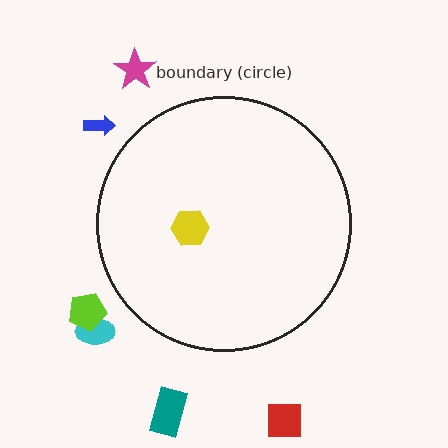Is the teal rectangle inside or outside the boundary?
Outside.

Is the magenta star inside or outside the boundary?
Outside.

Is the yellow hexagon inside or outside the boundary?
Inside.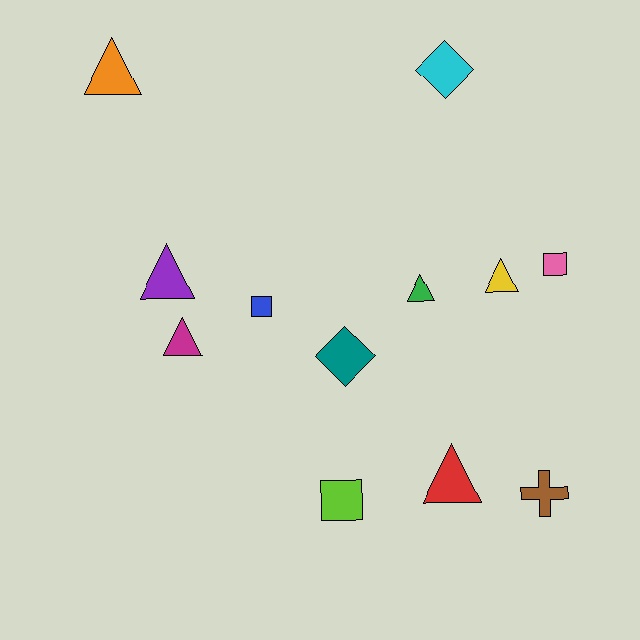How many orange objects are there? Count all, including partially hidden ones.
There is 1 orange object.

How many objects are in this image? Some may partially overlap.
There are 12 objects.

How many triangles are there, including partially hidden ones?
There are 6 triangles.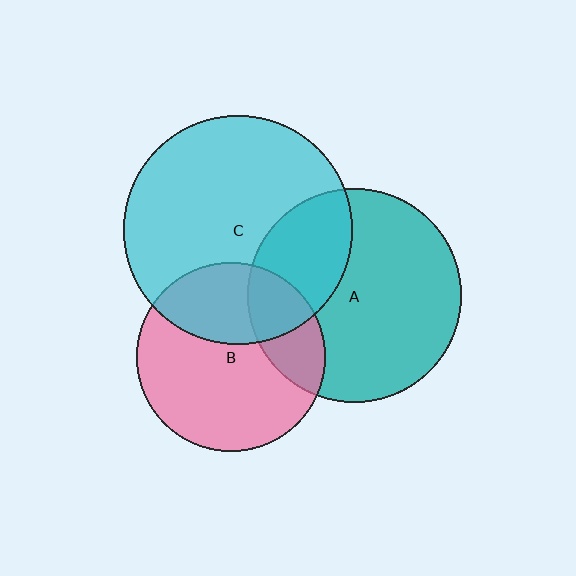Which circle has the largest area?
Circle C (cyan).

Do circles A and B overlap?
Yes.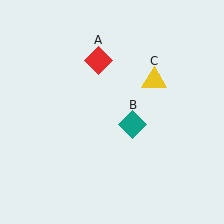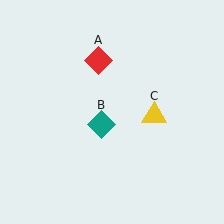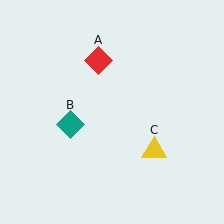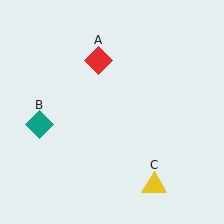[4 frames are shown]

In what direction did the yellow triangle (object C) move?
The yellow triangle (object C) moved down.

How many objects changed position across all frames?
2 objects changed position: teal diamond (object B), yellow triangle (object C).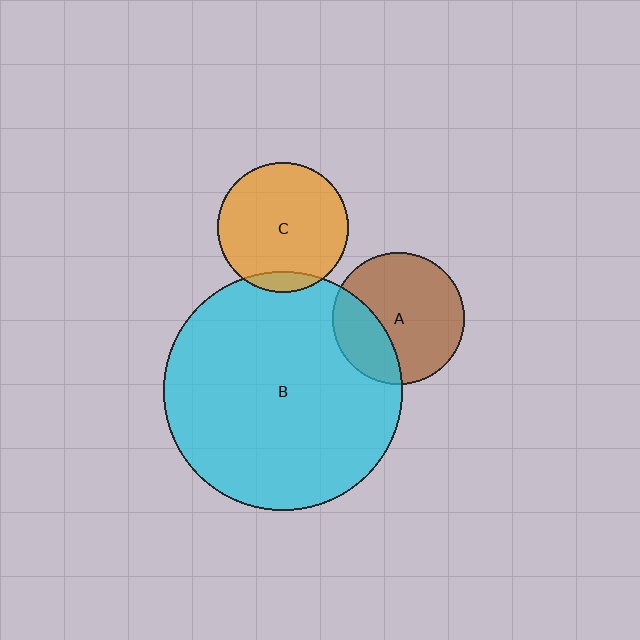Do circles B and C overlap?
Yes.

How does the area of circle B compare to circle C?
Approximately 3.4 times.